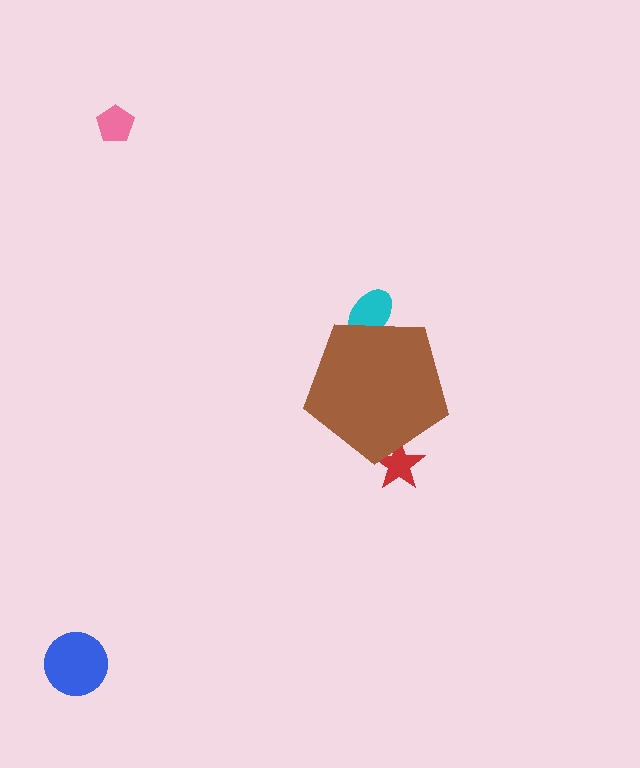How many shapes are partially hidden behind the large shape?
2 shapes are partially hidden.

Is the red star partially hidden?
Yes, the red star is partially hidden behind the brown pentagon.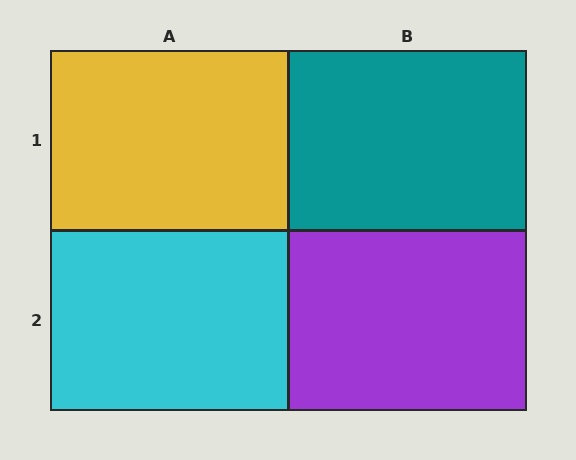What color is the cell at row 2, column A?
Cyan.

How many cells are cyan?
1 cell is cyan.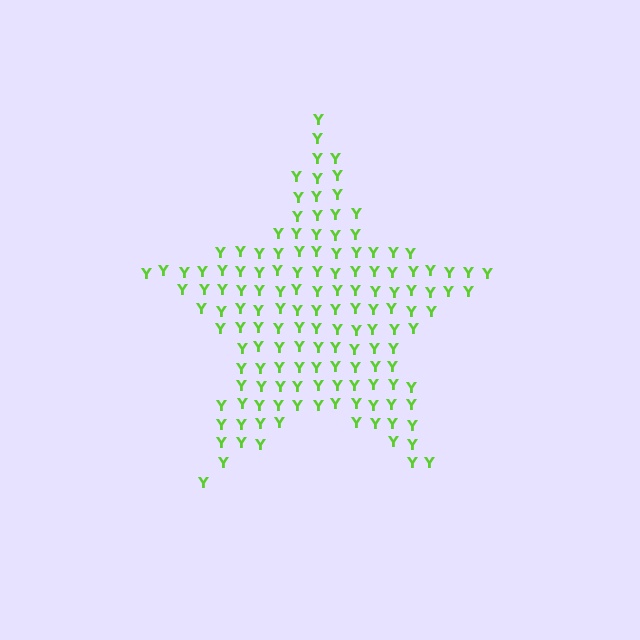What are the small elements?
The small elements are letter Y's.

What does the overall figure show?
The overall figure shows a star.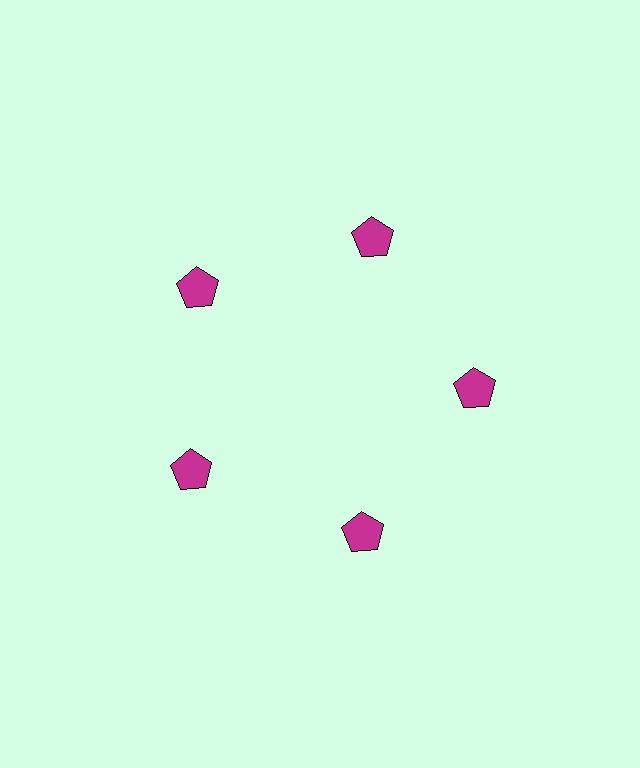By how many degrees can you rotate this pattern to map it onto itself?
The pattern maps onto itself every 72 degrees of rotation.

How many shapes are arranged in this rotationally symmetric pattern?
There are 5 shapes, arranged in 5 groups of 1.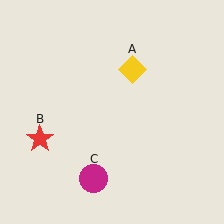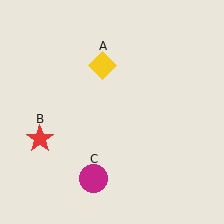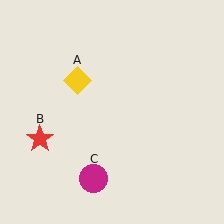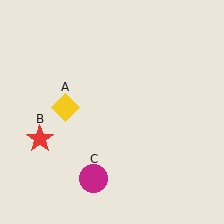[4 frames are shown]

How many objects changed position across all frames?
1 object changed position: yellow diamond (object A).